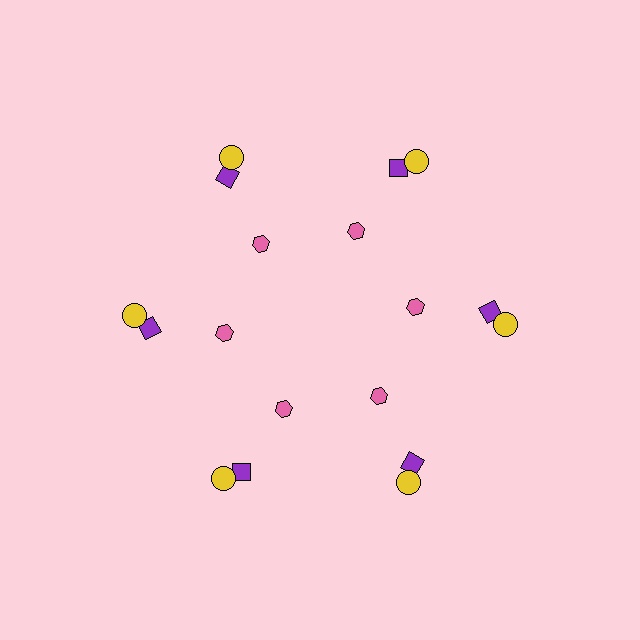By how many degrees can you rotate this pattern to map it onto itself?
The pattern maps onto itself every 60 degrees of rotation.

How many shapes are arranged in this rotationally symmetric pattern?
There are 18 shapes, arranged in 6 groups of 3.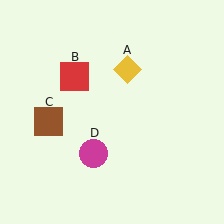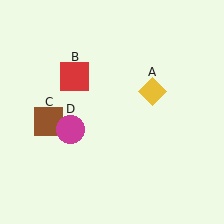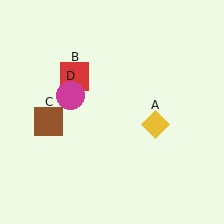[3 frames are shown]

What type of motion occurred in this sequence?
The yellow diamond (object A), magenta circle (object D) rotated clockwise around the center of the scene.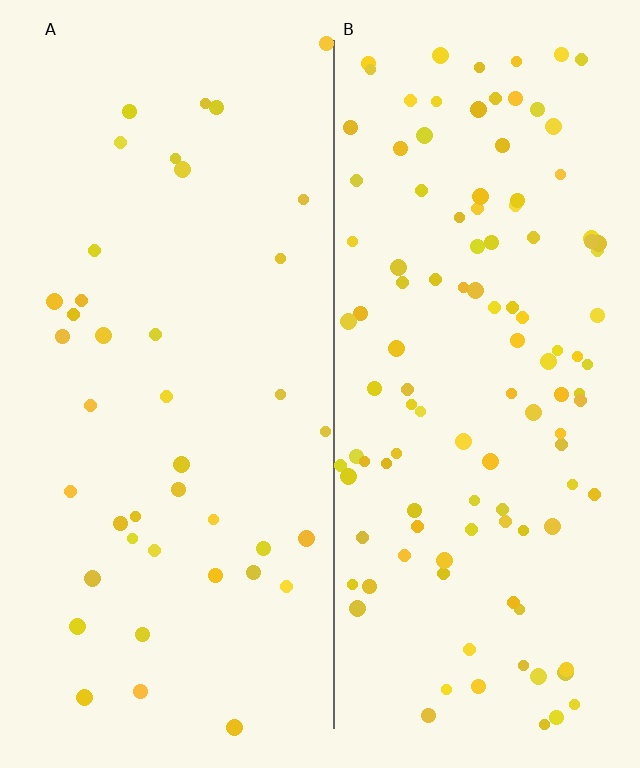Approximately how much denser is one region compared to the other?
Approximately 2.8× — region B over region A.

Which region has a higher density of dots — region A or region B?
B (the right).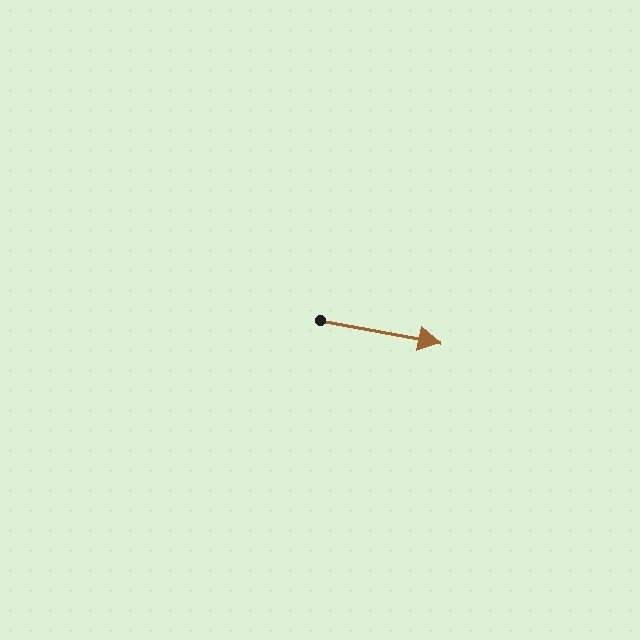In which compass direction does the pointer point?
East.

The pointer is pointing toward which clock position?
Roughly 3 o'clock.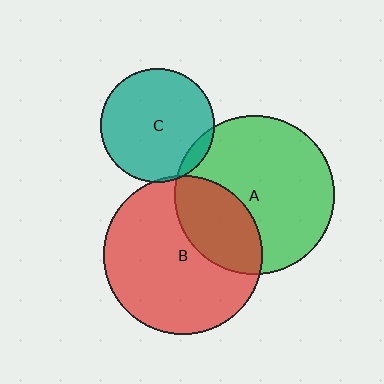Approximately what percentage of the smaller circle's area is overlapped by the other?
Approximately 30%.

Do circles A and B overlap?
Yes.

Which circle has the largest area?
Circle A (green).